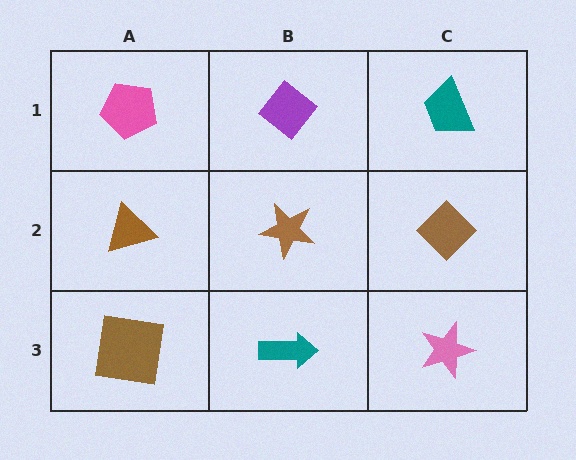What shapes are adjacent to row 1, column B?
A brown star (row 2, column B), a pink pentagon (row 1, column A), a teal trapezoid (row 1, column C).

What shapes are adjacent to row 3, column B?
A brown star (row 2, column B), a brown square (row 3, column A), a pink star (row 3, column C).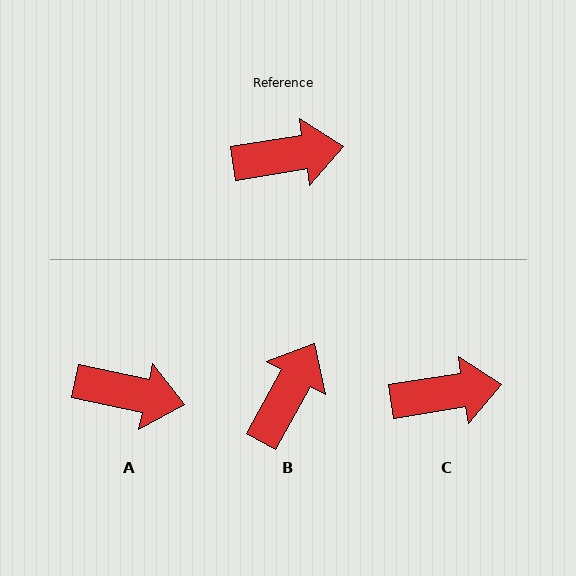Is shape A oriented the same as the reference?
No, it is off by about 21 degrees.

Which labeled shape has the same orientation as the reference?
C.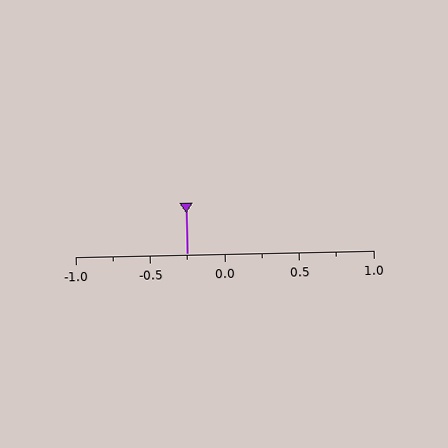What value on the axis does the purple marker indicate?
The marker indicates approximately -0.25.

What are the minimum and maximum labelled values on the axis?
The axis runs from -1.0 to 1.0.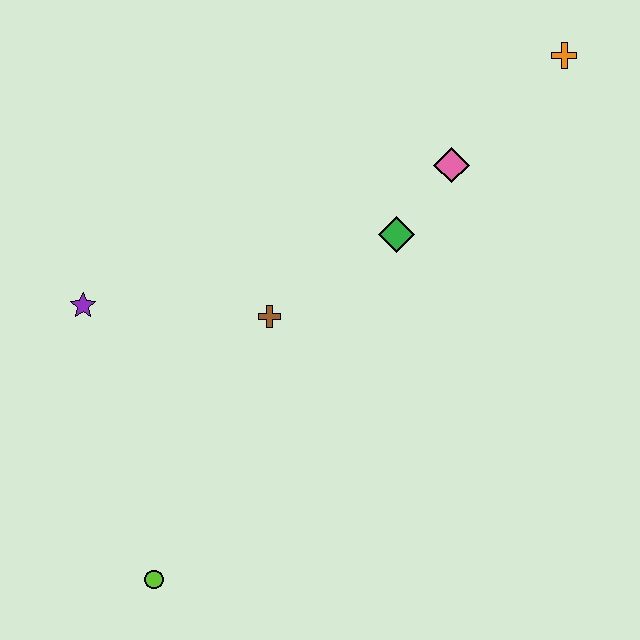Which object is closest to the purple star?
The brown cross is closest to the purple star.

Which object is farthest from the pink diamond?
The lime circle is farthest from the pink diamond.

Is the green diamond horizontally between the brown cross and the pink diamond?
Yes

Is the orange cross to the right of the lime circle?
Yes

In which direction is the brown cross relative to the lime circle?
The brown cross is above the lime circle.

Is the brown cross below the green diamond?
Yes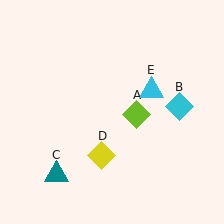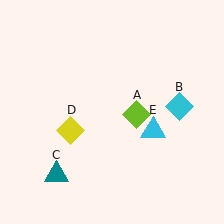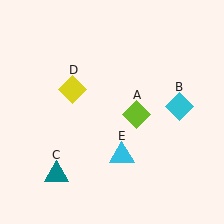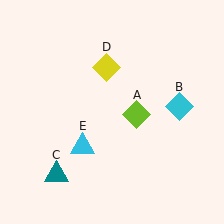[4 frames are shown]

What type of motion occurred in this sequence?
The yellow diamond (object D), cyan triangle (object E) rotated clockwise around the center of the scene.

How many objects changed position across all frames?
2 objects changed position: yellow diamond (object D), cyan triangle (object E).